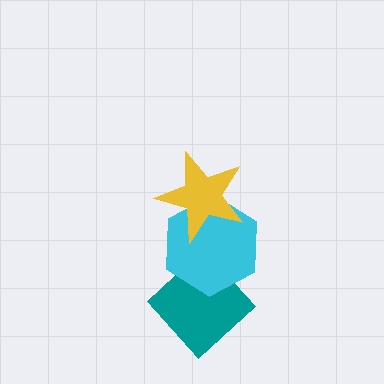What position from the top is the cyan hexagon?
The cyan hexagon is 2nd from the top.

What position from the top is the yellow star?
The yellow star is 1st from the top.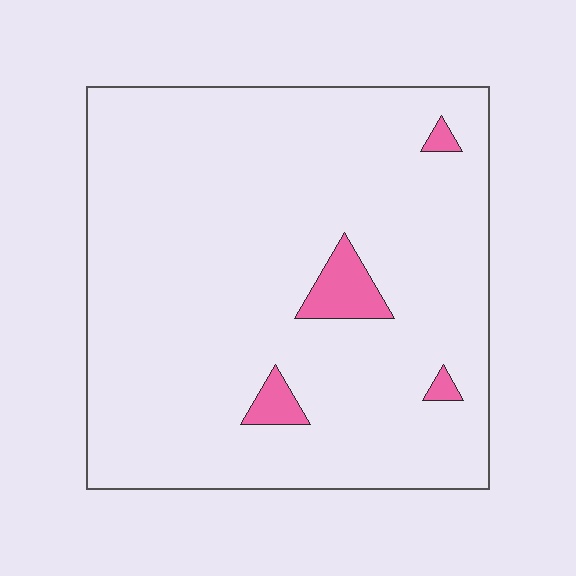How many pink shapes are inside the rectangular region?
4.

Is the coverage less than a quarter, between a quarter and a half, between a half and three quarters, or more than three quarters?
Less than a quarter.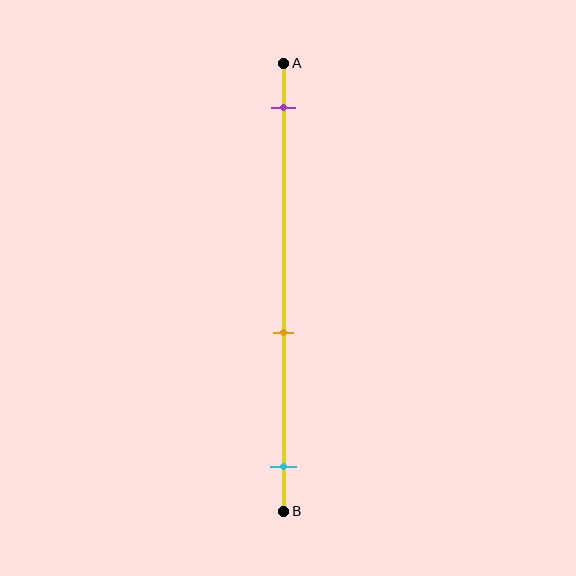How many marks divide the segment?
There are 3 marks dividing the segment.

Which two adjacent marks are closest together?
The orange and cyan marks are the closest adjacent pair.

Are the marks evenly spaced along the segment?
No, the marks are not evenly spaced.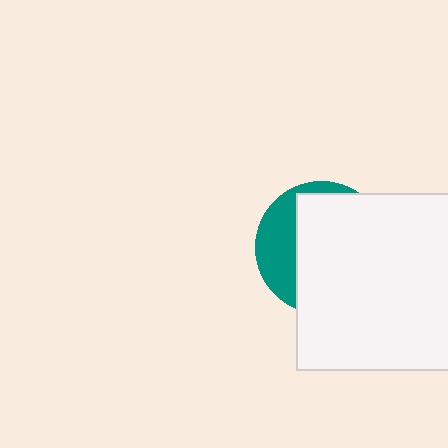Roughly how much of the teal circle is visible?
A small part of it is visible (roughly 30%).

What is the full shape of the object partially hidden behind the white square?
The partially hidden object is a teal circle.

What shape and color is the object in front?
The object in front is a white square.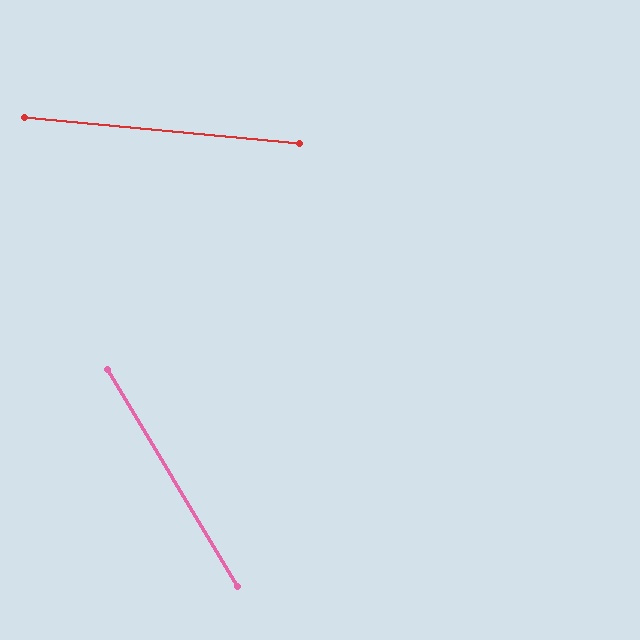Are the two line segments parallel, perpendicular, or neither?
Neither parallel nor perpendicular — they differ by about 54°.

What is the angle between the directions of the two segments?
Approximately 54 degrees.